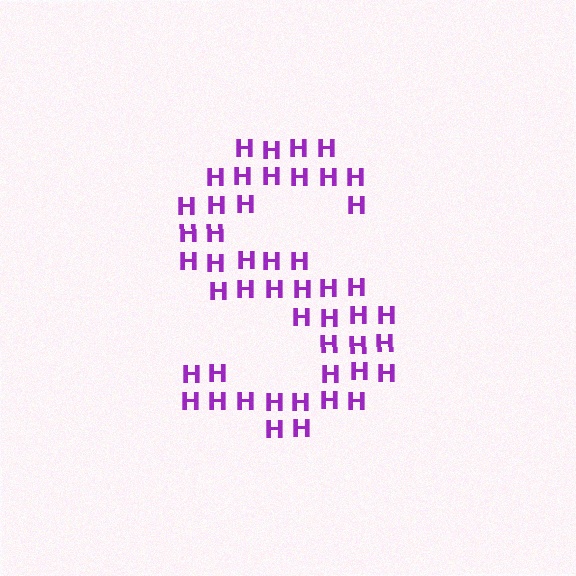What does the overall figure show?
The overall figure shows the letter S.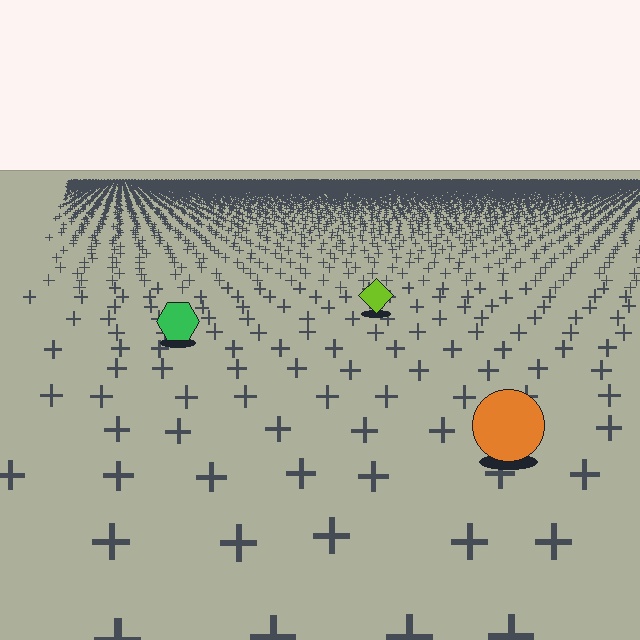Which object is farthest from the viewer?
The lime diamond is farthest from the viewer. It appears smaller and the ground texture around it is denser.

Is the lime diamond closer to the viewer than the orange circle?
No. The orange circle is closer — you can tell from the texture gradient: the ground texture is coarser near it.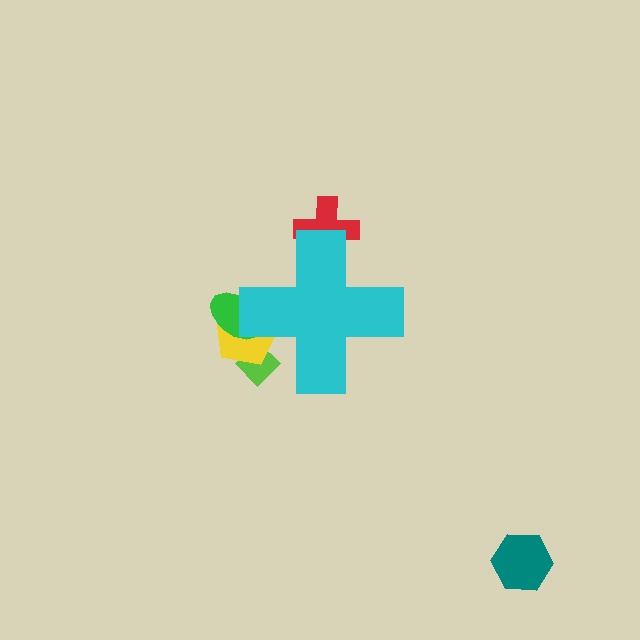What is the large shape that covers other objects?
A cyan cross.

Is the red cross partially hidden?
Yes, the red cross is partially hidden behind the cyan cross.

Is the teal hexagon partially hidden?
No, the teal hexagon is fully visible.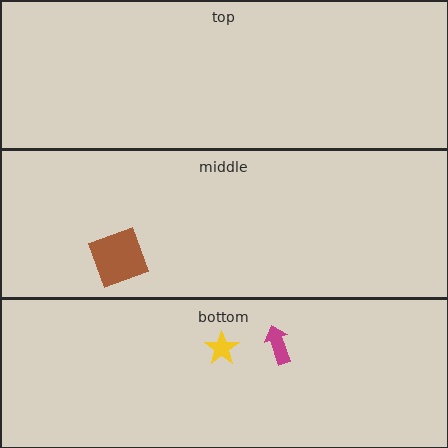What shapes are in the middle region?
The brown square.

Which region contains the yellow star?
The bottom region.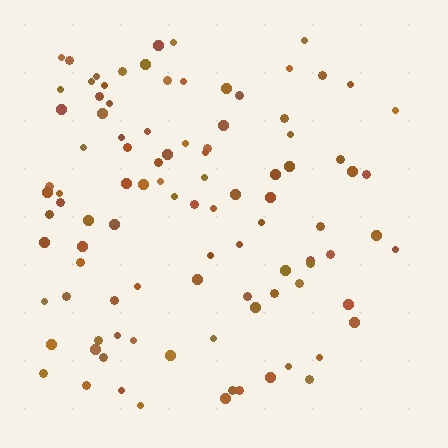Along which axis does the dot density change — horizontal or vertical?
Horizontal.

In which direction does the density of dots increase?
From right to left, with the left side densest.